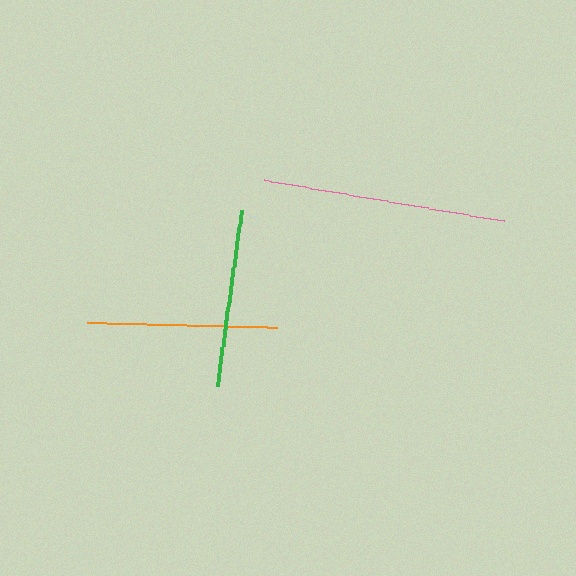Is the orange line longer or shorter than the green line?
The orange line is longer than the green line.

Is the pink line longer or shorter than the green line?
The pink line is longer than the green line.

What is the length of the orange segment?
The orange segment is approximately 190 pixels long.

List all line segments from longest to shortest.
From longest to shortest: pink, orange, green.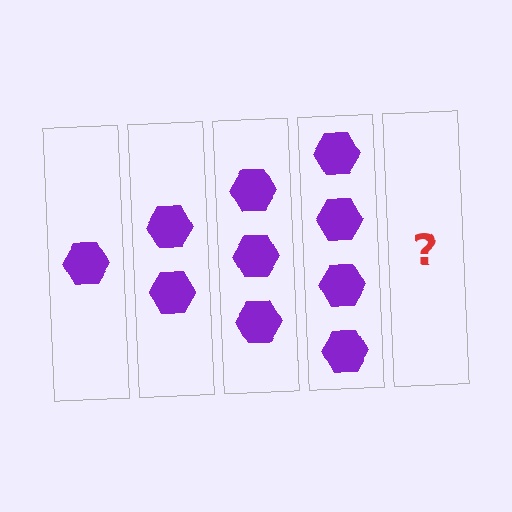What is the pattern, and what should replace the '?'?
The pattern is that each step adds one more hexagon. The '?' should be 5 hexagons.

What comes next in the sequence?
The next element should be 5 hexagons.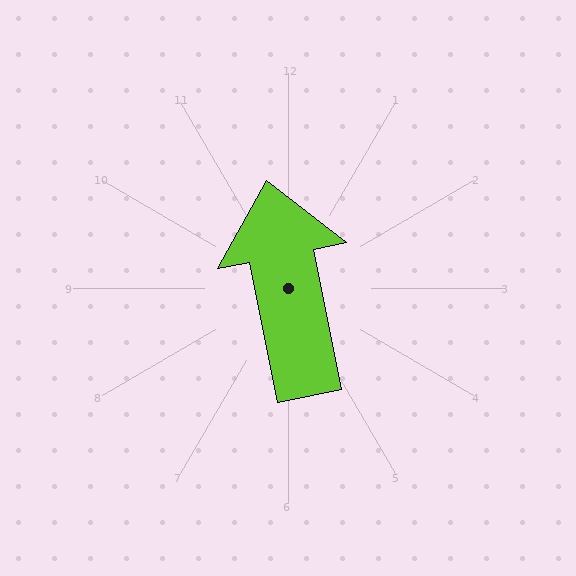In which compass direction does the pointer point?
North.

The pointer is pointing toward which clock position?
Roughly 12 o'clock.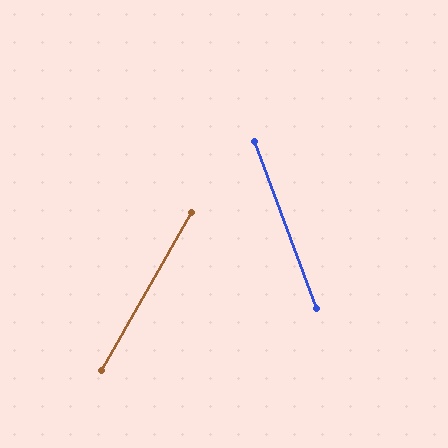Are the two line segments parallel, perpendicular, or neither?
Neither parallel nor perpendicular — they differ by about 50°.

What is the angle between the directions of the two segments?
Approximately 50 degrees.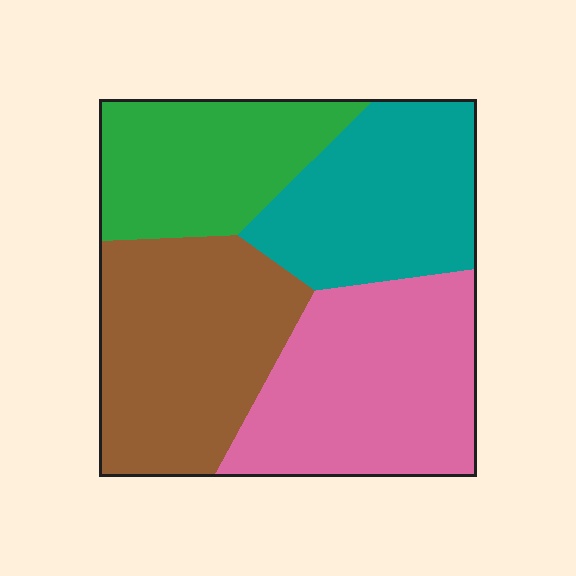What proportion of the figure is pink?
Pink takes up between a quarter and a half of the figure.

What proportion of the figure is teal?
Teal takes up between a sixth and a third of the figure.